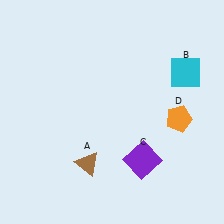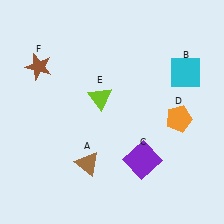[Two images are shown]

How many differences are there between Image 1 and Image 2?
There are 2 differences between the two images.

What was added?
A lime triangle (E), a brown star (F) were added in Image 2.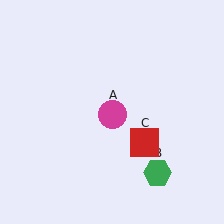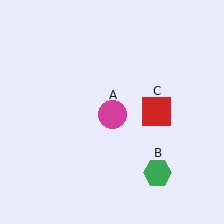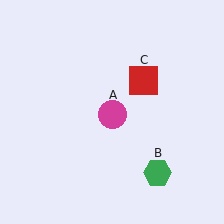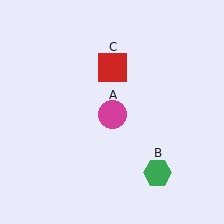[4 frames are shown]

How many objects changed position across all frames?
1 object changed position: red square (object C).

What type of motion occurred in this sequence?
The red square (object C) rotated counterclockwise around the center of the scene.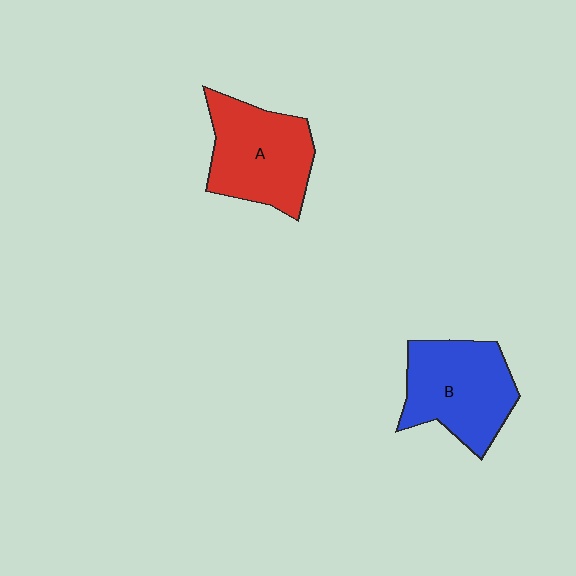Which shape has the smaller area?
Shape A (red).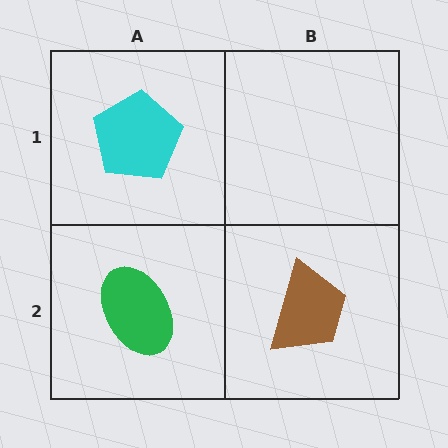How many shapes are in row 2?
2 shapes.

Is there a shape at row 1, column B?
No, that cell is empty.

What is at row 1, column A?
A cyan pentagon.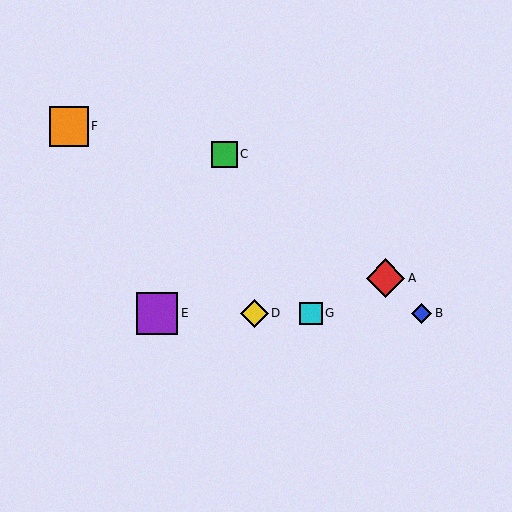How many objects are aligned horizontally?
4 objects (B, D, E, G) are aligned horizontally.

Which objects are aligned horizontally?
Objects B, D, E, G are aligned horizontally.